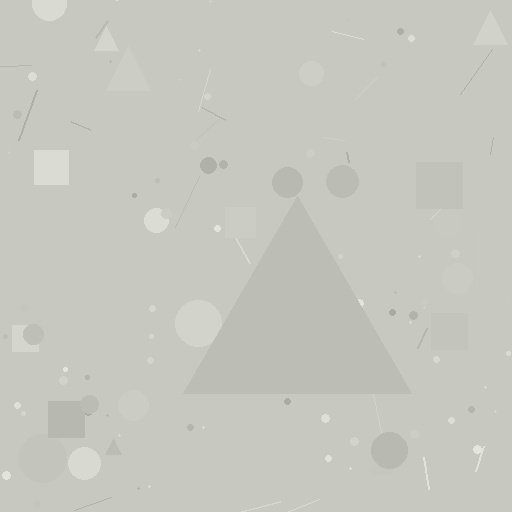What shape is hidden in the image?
A triangle is hidden in the image.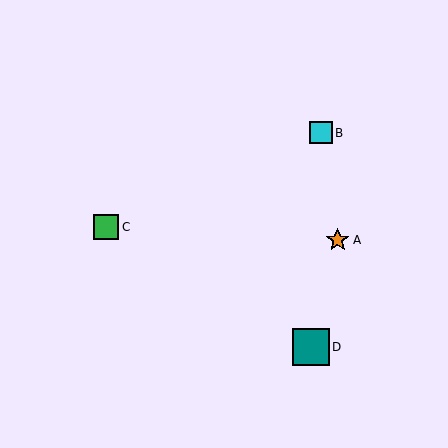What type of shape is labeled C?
Shape C is a green square.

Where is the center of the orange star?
The center of the orange star is at (338, 240).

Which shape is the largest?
The teal square (labeled D) is the largest.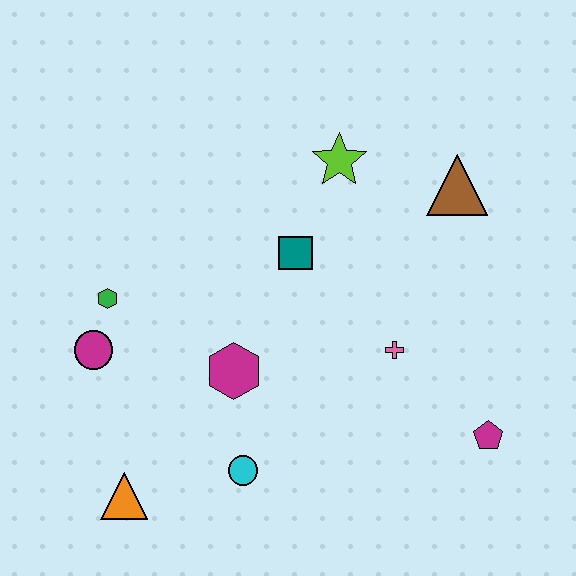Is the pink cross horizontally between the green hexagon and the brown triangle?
Yes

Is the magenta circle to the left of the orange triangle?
Yes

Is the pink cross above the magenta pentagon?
Yes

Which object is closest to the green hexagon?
The magenta circle is closest to the green hexagon.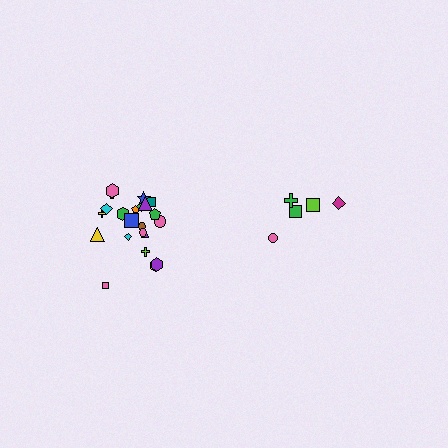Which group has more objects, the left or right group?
The left group.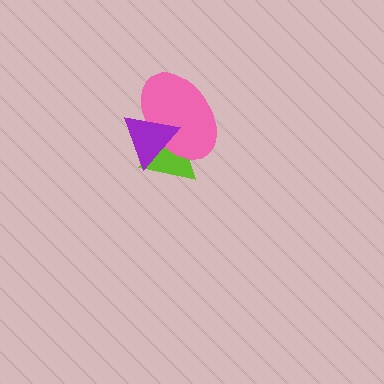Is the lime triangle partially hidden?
Yes, it is partially covered by another shape.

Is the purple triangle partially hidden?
No, no other shape covers it.